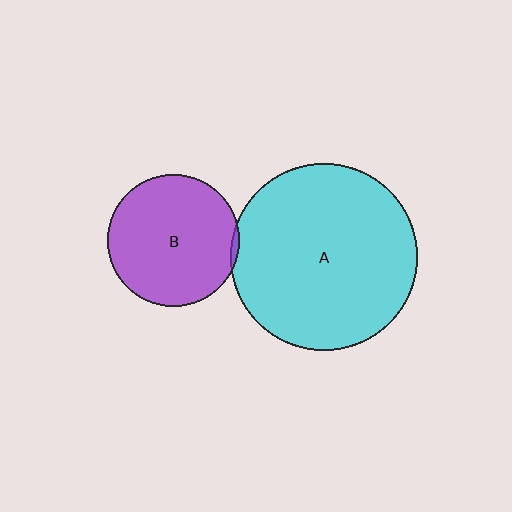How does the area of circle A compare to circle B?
Approximately 2.0 times.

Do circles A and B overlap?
Yes.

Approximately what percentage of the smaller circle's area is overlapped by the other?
Approximately 5%.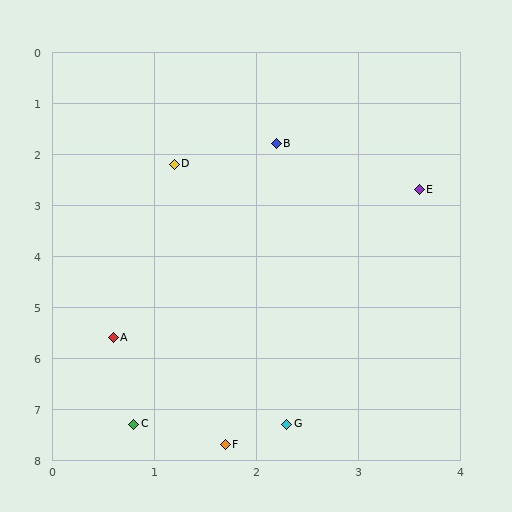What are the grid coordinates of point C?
Point C is at approximately (0.8, 7.3).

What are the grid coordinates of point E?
Point E is at approximately (3.6, 2.7).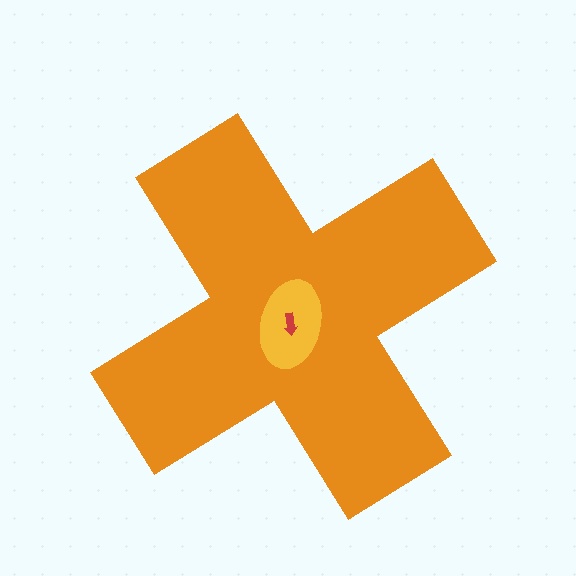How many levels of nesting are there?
3.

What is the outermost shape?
The orange cross.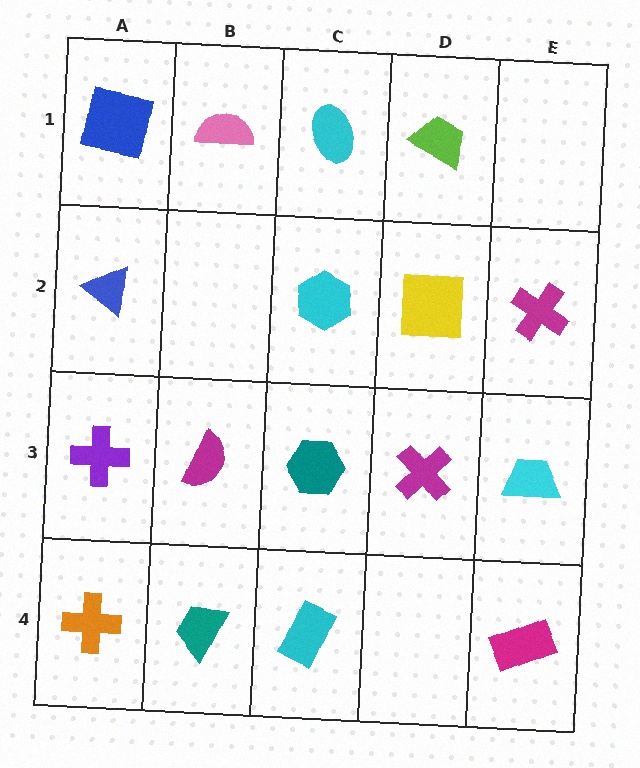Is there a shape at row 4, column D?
No, that cell is empty.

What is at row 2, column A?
A blue triangle.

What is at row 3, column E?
A cyan trapezoid.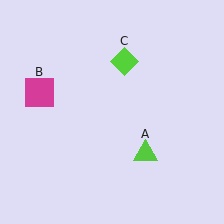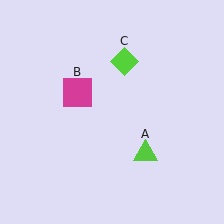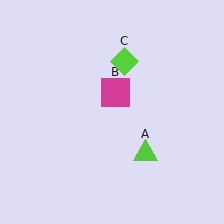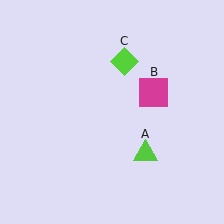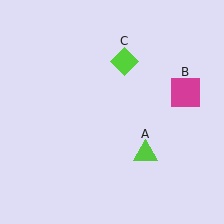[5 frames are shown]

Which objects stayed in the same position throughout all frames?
Lime triangle (object A) and lime diamond (object C) remained stationary.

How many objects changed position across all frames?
1 object changed position: magenta square (object B).